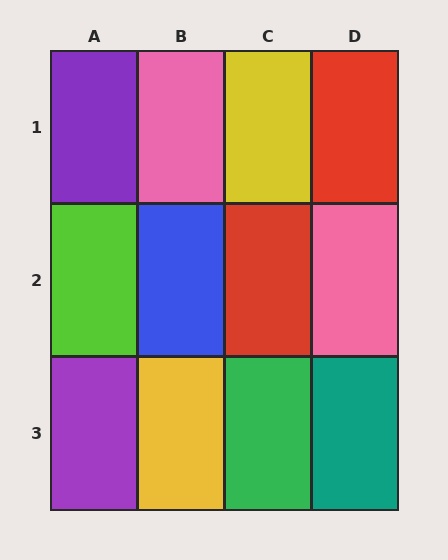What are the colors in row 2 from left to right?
Lime, blue, red, pink.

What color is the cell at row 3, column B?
Yellow.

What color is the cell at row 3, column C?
Green.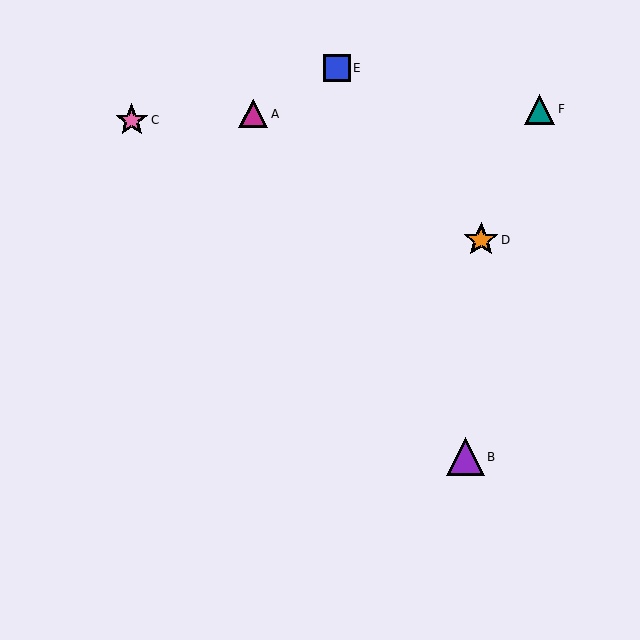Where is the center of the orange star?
The center of the orange star is at (481, 240).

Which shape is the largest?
The purple triangle (labeled B) is the largest.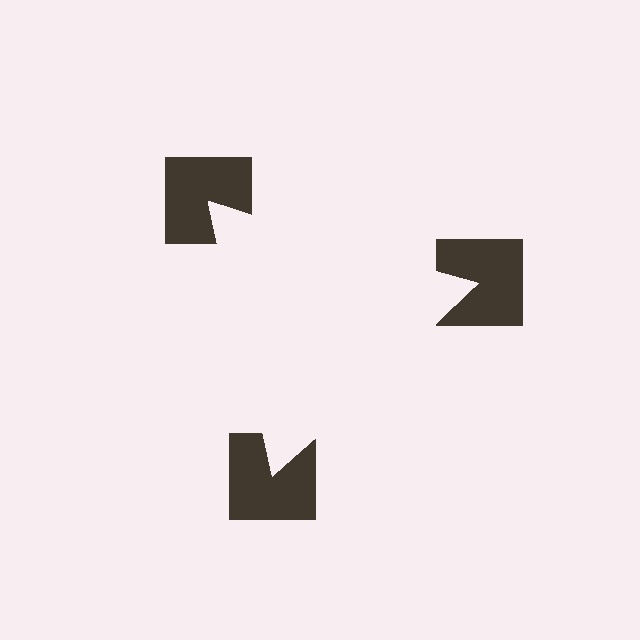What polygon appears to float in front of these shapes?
An illusory triangle — its edges are inferred from the aligned wedge cuts in the notched squares, not physically drawn.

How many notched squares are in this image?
There are 3 — one at each vertex of the illusory triangle.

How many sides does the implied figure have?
3 sides.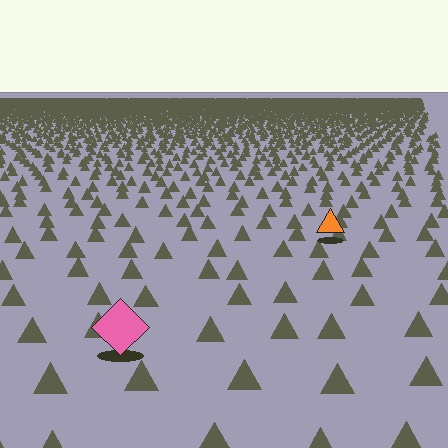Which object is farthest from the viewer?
The orange triangle is farthest from the viewer. It appears smaller and the ground texture around it is denser.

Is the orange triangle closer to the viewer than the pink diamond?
No. The pink diamond is closer — you can tell from the texture gradient: the ground texture is coarser near it.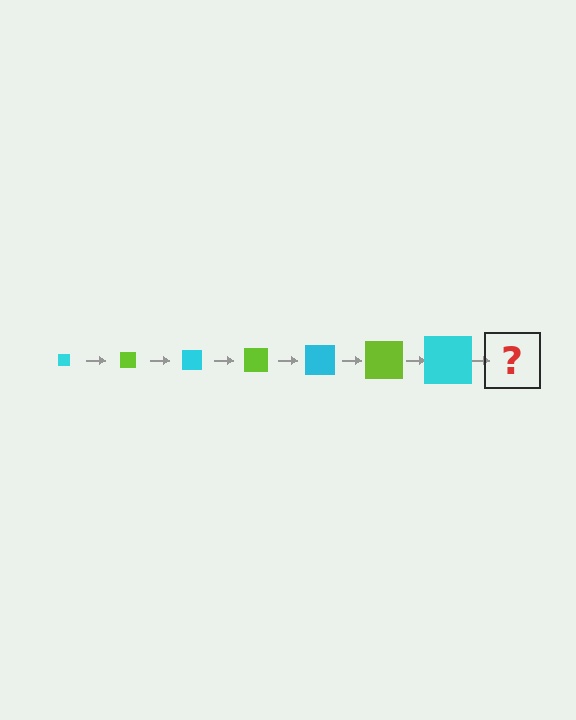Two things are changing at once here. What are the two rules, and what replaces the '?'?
The two rules are that the square grows larger each step and the color cycles through cyan and lime. The '?' should be a lime square, larger than the previous one.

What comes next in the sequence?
The next element should be a lime square, larger than the previous one.